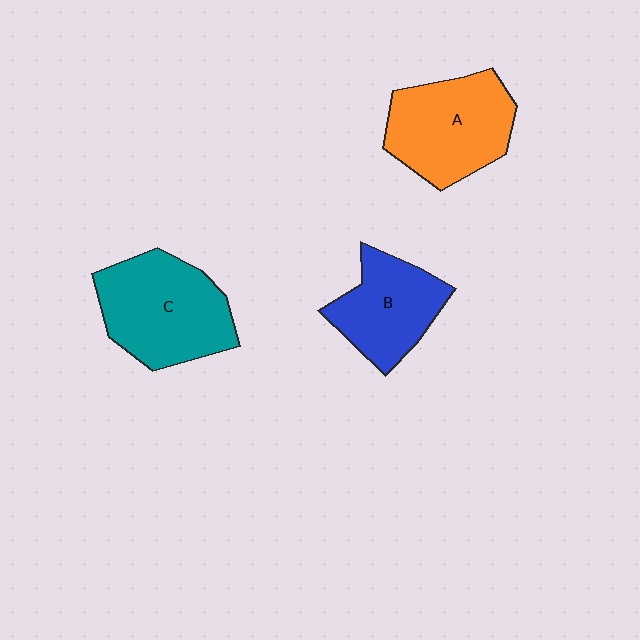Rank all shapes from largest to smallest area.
From largest to smallest: C (teal), A (orange), B (blue).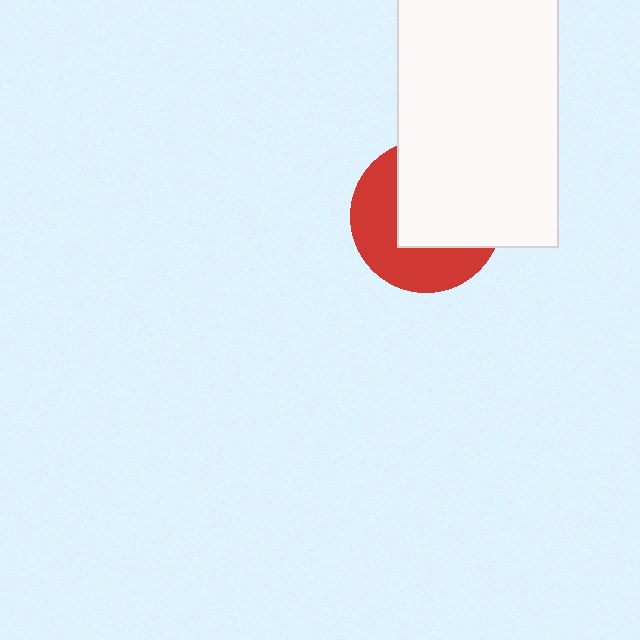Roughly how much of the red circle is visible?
About half of it is visible (roughly 46%).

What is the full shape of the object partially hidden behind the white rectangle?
The partially hidden object is a red circle.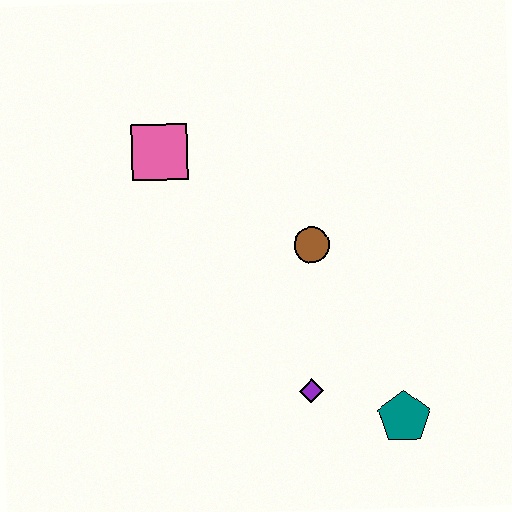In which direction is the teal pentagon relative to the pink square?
The teal pentagon is below the pink square.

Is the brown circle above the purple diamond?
Yes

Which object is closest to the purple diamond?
The teal pentagon is closest to the purple diamond.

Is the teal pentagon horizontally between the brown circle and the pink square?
No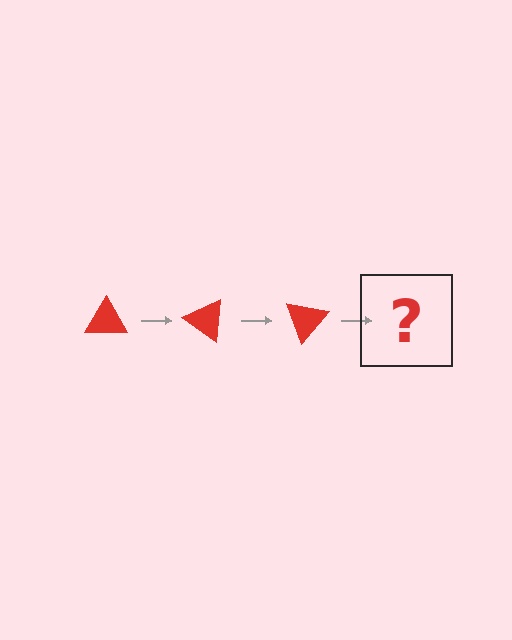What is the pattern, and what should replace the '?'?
The pattern is that the triangle rotates 35 degrees each step. The '?' should be a red triangle rotated 105 degrees.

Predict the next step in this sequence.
The next step is a red triangle rotated 105 degrees.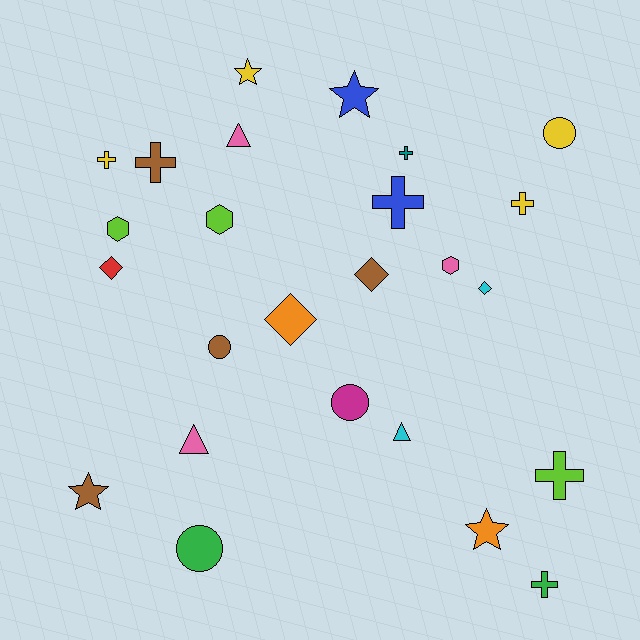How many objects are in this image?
There are 25 objects.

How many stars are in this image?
There are 4 stars.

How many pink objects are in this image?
There are 3 pink objects.